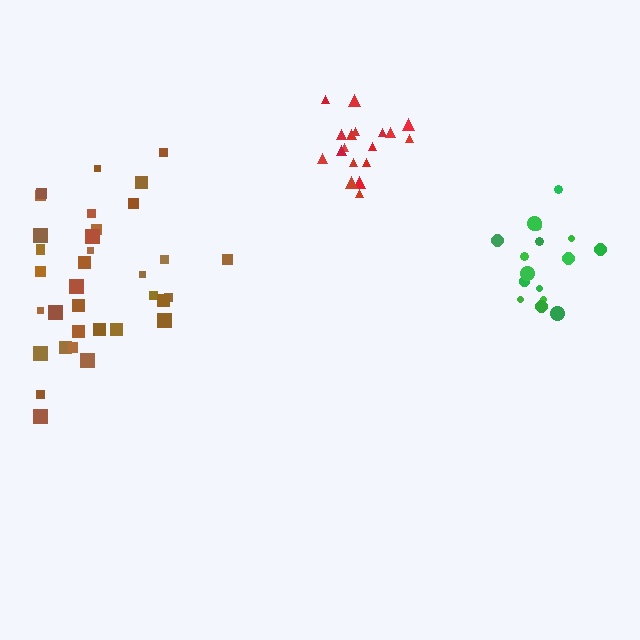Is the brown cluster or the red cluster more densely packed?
Red.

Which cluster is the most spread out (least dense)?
Brown.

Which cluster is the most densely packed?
Red.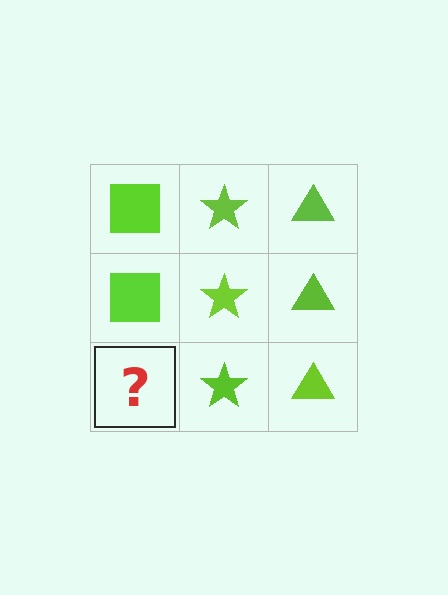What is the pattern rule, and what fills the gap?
The rule is that each column has a consistent shape. The gap should be filled with a lime square.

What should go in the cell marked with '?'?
The missing cell should contain a lime square.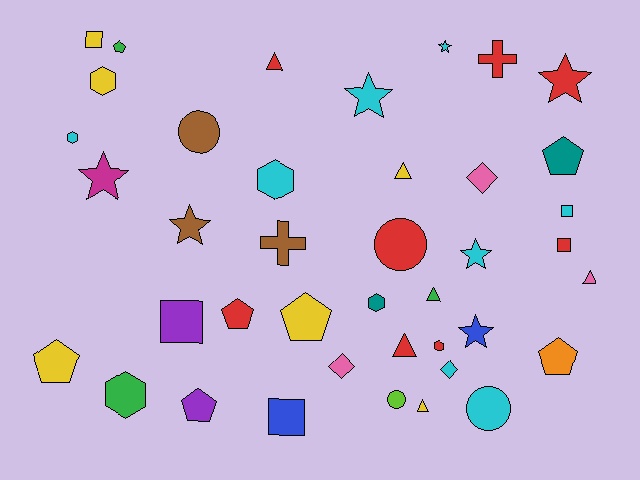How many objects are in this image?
There are 40 objects.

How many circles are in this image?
There are 4 circles.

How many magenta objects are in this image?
There is 1 magenta object.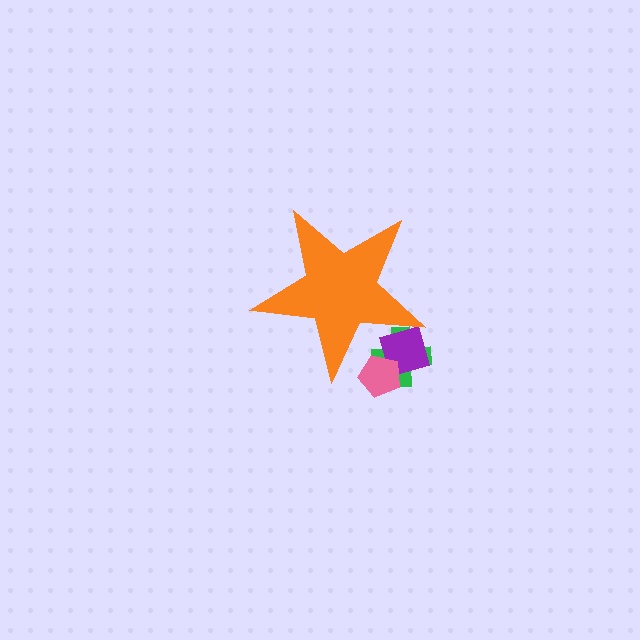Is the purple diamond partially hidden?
Yes, the purple diamond is partially hidden behind the orange star.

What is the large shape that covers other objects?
An orange star.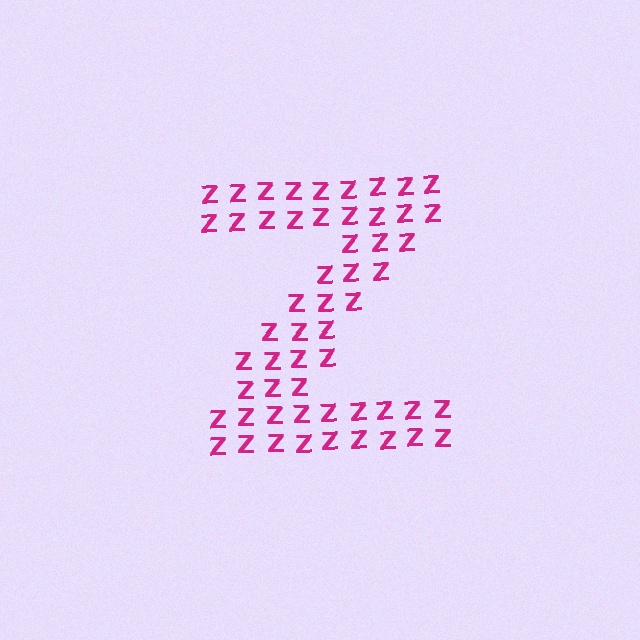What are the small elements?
The small elements are letter Z's.